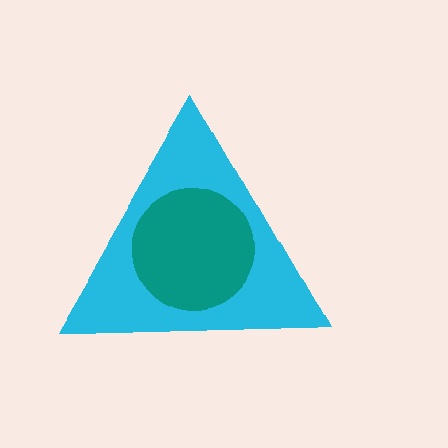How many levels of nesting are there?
2.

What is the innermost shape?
The teal circle.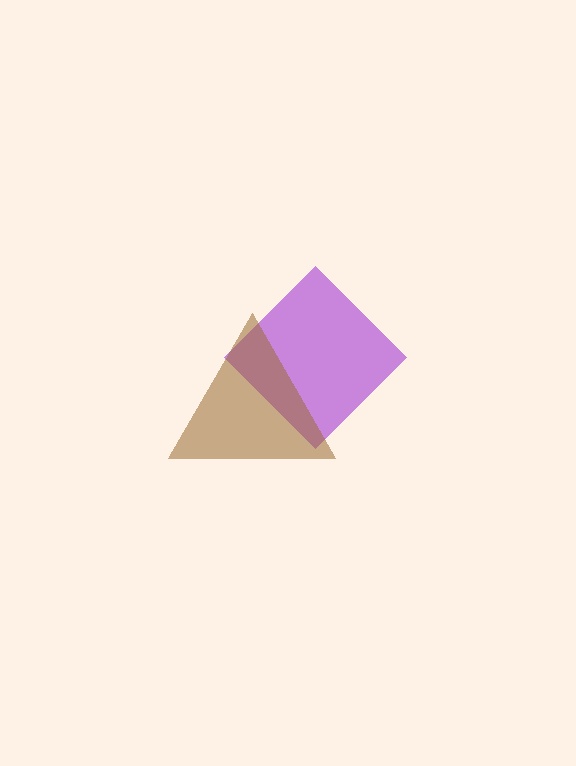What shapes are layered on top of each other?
The layered shapes are: a purple diamond, a brown triangle.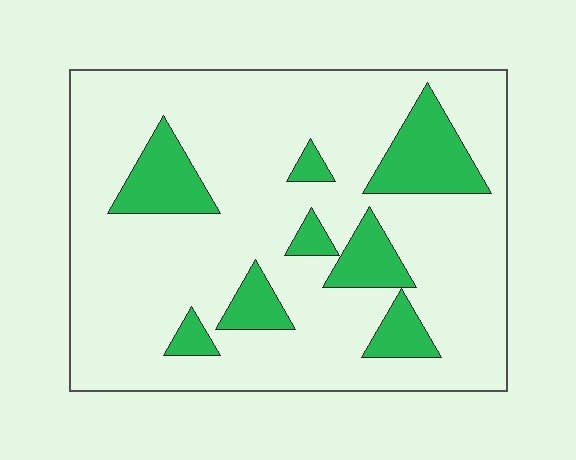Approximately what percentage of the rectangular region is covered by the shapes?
Approximately 20%.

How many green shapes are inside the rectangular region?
8.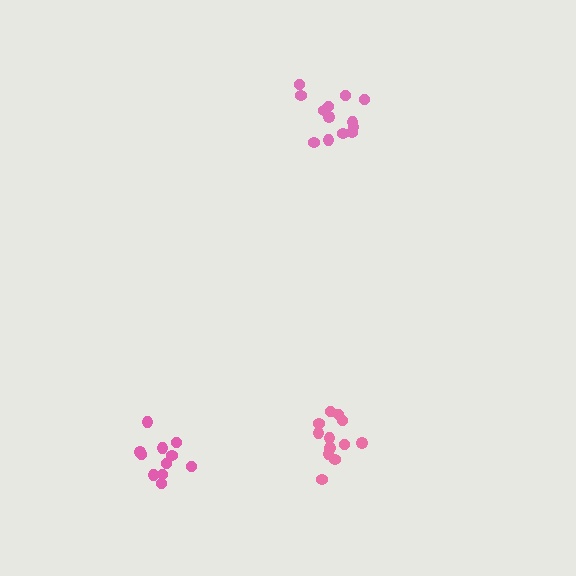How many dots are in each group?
Group 1: 12 dots, Group 2: 13 dots, Group 3: 11 dots (36 total).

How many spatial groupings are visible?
There are 3 spatial groupings.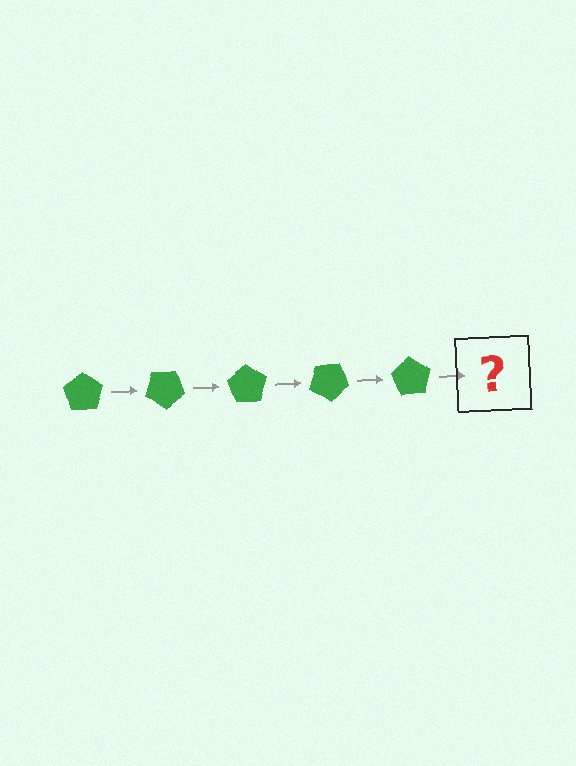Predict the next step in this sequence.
The next step is a green pentagon rotated 175 degrees.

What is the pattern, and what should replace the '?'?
The pattern is that the pentagon rotates 35 degrees each step. The '?' should be a green pentagon rotated 175 degrees.